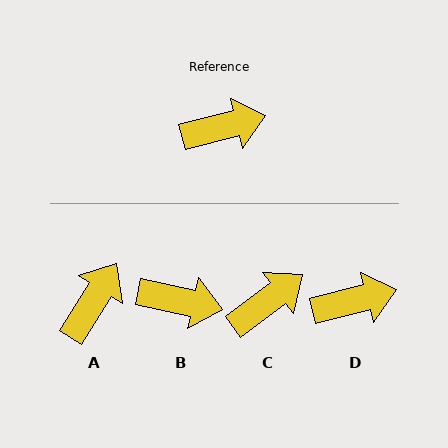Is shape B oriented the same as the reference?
No, it is off by about 26 degrees.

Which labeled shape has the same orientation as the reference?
D.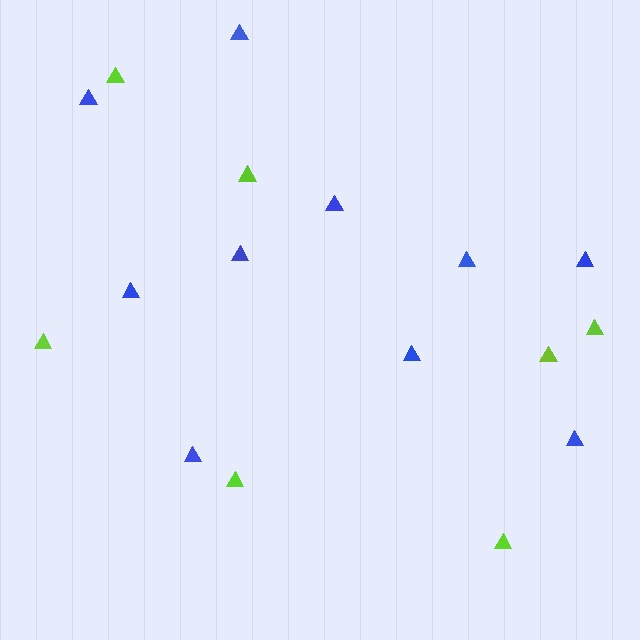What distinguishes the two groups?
There are 2 groups: one group of blue triangles (10) and one group of lime triangles (7).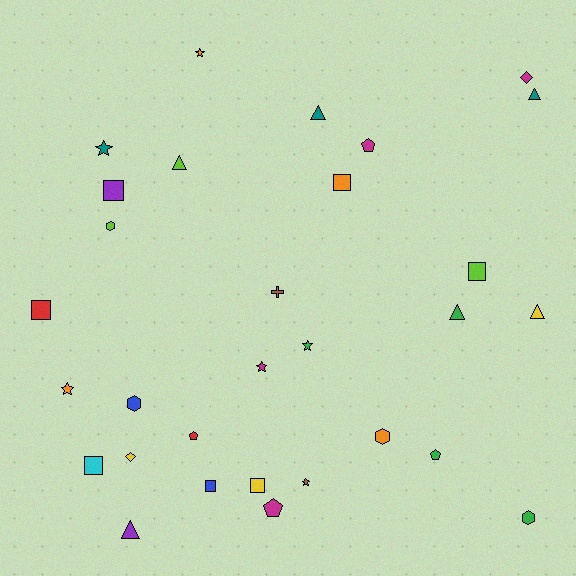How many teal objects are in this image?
There are 3 teal objects.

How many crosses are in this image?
There is 1 cross.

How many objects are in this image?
There are 30 objects.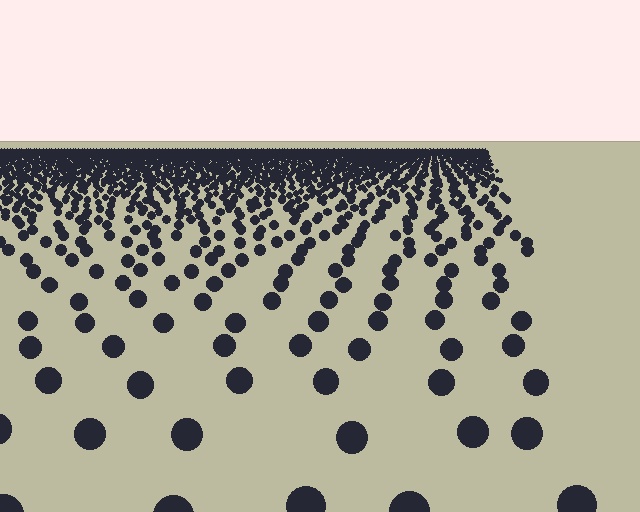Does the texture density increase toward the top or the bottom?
Density increases toward the top.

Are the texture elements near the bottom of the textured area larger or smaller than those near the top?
Larger. Near the bottom, elements are closer to the viewer and appear at a bigger on-screen size.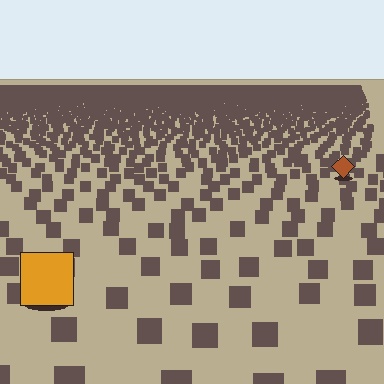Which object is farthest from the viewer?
The brown diamond is farthest from the viewer. It appears smaller and the ground texture around it is denser.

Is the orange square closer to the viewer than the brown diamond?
Yes. The orange square is closer — you can tell from the texture gradient: the ground texture is coarser near it.